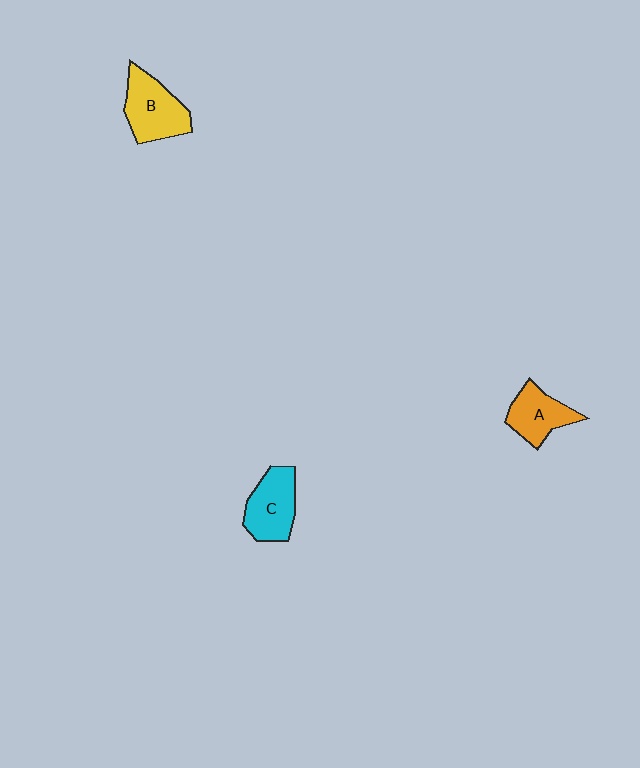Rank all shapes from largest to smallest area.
From largest to smallest: B (yellow), C (cyan), A (orange).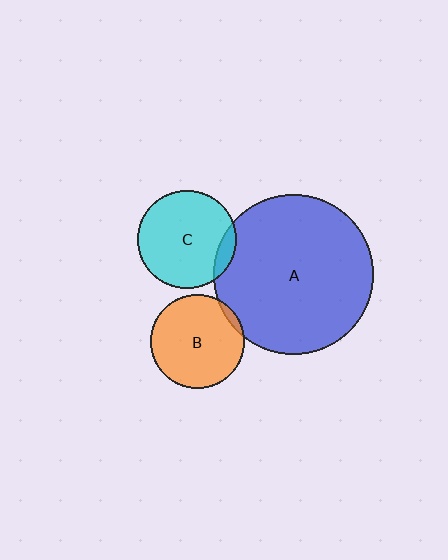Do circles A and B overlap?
Yes.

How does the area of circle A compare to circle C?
Approximately 2.6 times.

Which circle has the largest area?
Circle A (blue).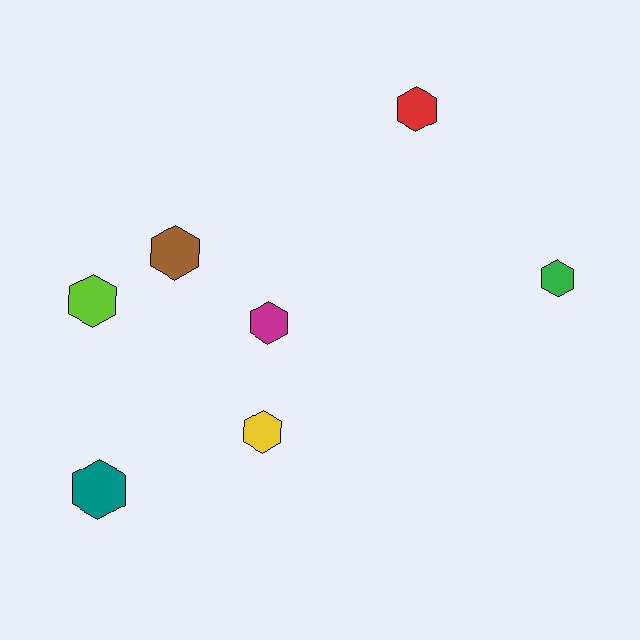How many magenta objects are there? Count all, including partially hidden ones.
There is 1 magenta object.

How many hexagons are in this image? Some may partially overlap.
There are 7 hexagons.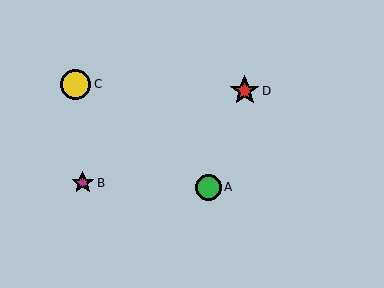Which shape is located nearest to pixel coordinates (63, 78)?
The yellow circle (labeled C) at (76, 84) is nearest to that location.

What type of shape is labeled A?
Shape A is a green circle.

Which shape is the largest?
The yellow circle (labeled C) is the largest.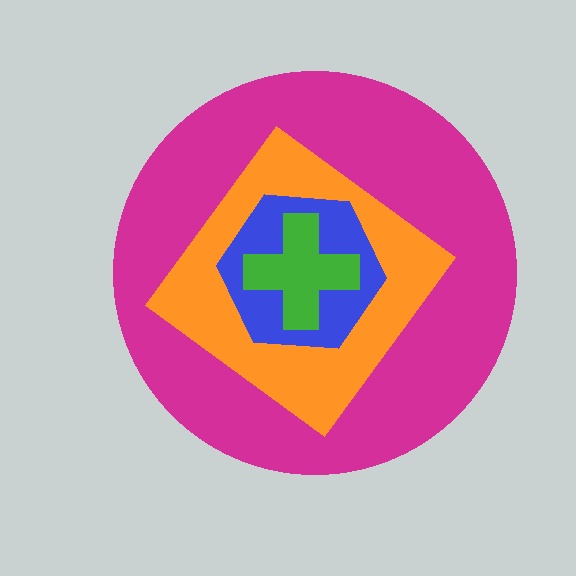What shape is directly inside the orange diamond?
The blue hexagon.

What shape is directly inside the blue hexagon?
The green cross.